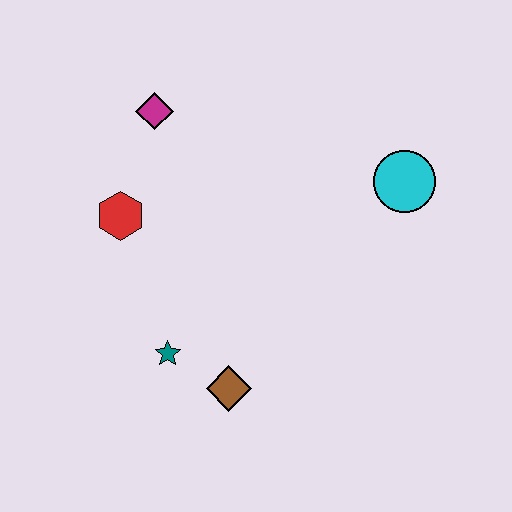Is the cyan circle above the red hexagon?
Yes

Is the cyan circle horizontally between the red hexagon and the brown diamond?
No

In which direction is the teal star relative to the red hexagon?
The teal star is below the red hexagon.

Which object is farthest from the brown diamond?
The magenta diamond is farthest from the brown diamond.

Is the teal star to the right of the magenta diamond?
Yes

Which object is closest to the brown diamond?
The teal star is closest to the brown diamond.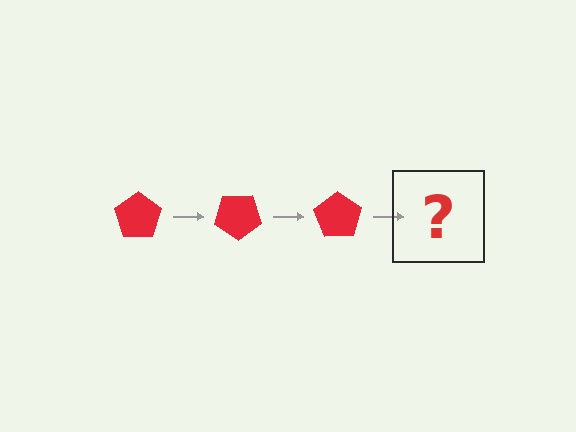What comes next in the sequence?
The next element should be a red pentagon rotated 105 degrees.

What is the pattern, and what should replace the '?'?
The pattern is that the pentagon rotates 35 degrees each step. The '?' should be a red pentagon rotated 105 degrees.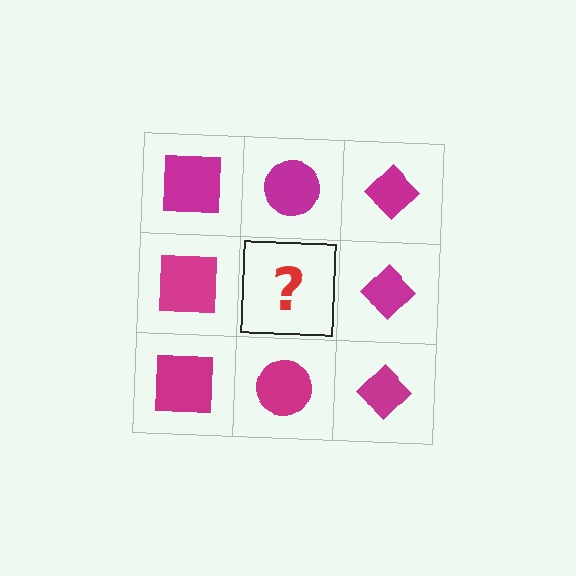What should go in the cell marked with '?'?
The missing cell should contain a magenta circle.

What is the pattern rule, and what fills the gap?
The rule is that each column has a consistent shape. The gap should be filled with a magenta circle.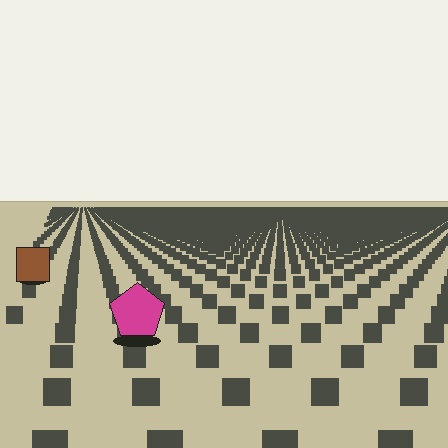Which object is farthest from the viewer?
The brown square is farthest from the viewer. It appears smaller and the ground texture around it is denser.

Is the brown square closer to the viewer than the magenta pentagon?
No. The magenta pentagon is closer — you can tell from the texture gradient: the ground texture is coarser near it.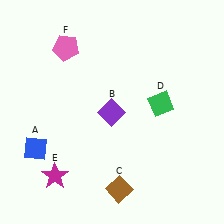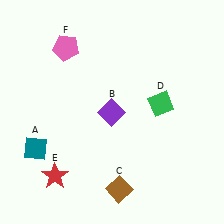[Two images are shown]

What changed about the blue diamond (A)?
In Image 1, A is blue. In Image 2, it changed to teal.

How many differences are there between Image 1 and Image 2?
There are 2 differences between the two images.